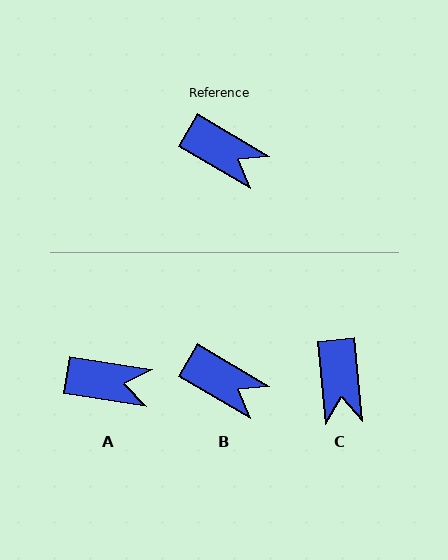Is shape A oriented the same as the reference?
No, it is off by about 22 degrees.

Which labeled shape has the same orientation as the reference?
B.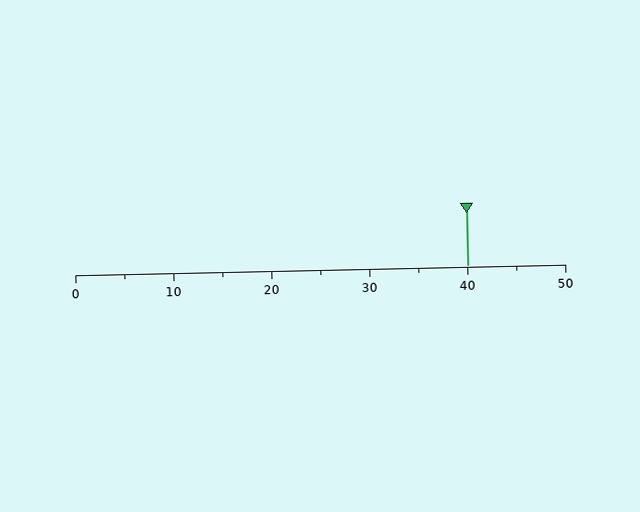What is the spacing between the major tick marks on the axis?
The major ticks are spaced 10 apart.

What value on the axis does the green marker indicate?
The marker indicates approximately 40.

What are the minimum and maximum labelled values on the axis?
The axis runs from 0 to 50.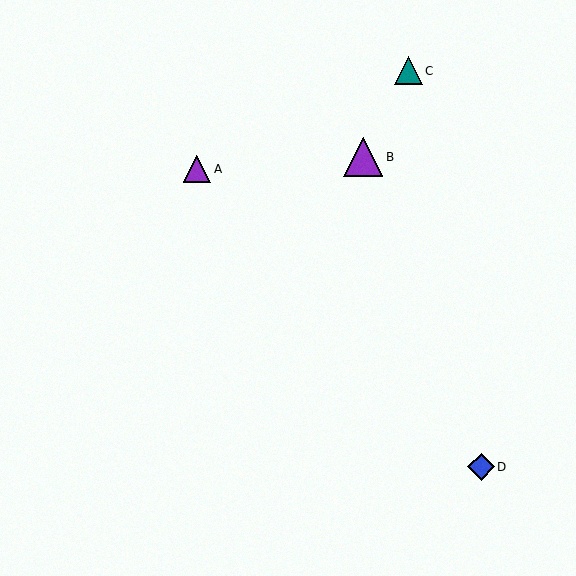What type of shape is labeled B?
Shape B is a purple triangle.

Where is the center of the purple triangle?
The center of the purple triangle is at (363, 157).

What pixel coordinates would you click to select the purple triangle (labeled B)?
Click at (363, 157) to select the purple triangle B.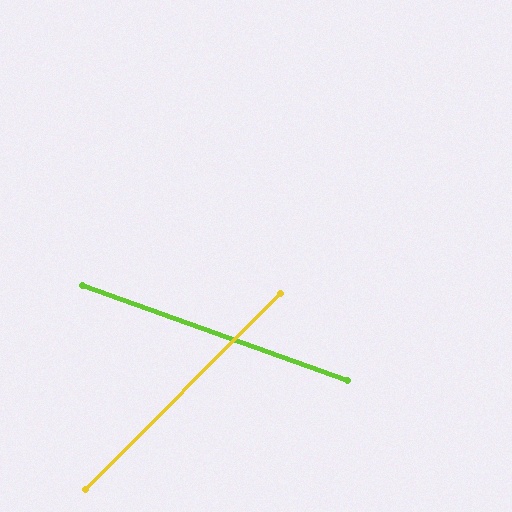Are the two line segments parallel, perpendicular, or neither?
Neither parallel nor perpendicular — they differ by about 65°.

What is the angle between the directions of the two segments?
Approximately 65 degrees.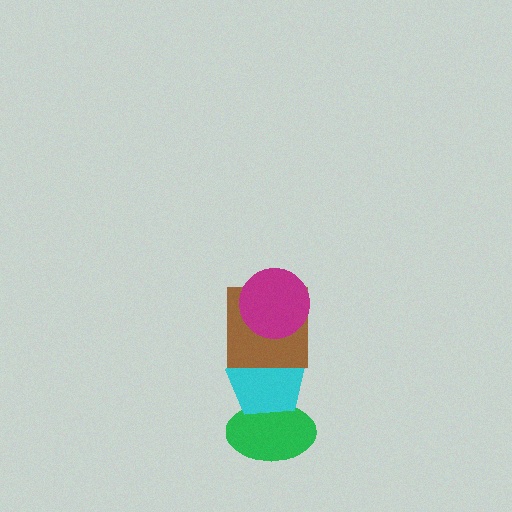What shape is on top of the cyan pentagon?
The brown square is on top of the cyan pentagon.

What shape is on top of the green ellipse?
The cyan pentagon is on top of the green ellipse.